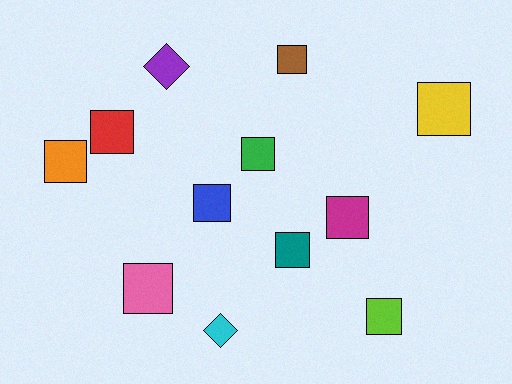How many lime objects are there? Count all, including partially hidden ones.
There is 1 lime object.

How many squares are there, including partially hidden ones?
There are 10 squares.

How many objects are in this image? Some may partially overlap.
There are 12 objects.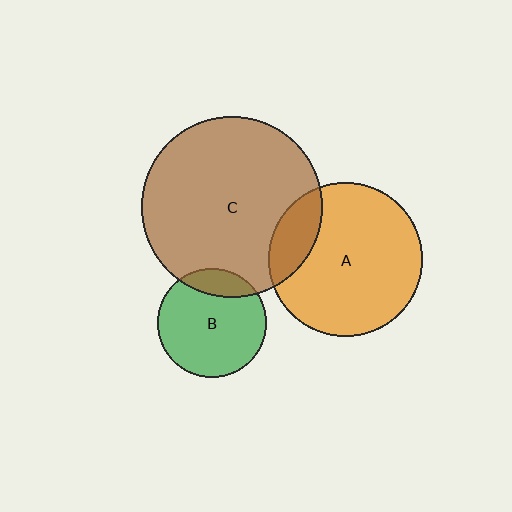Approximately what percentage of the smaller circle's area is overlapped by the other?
Approximately 15%.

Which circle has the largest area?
Circle C (brown).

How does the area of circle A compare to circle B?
Approximately 2.0 times.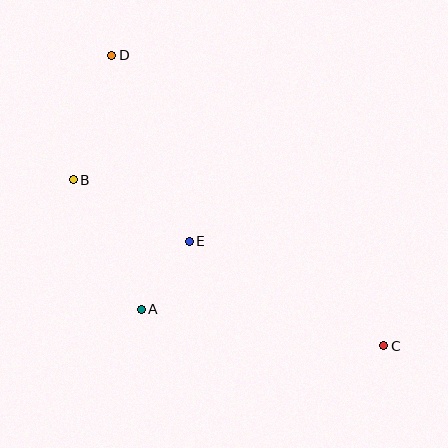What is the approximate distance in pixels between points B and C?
The distance between B and C is approximately 352 pixels.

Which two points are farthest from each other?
Points C and D are farthest from each other.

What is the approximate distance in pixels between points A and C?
The distance between A and C is approximately 246 pixels.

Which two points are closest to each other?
Points A and E are closest to each other.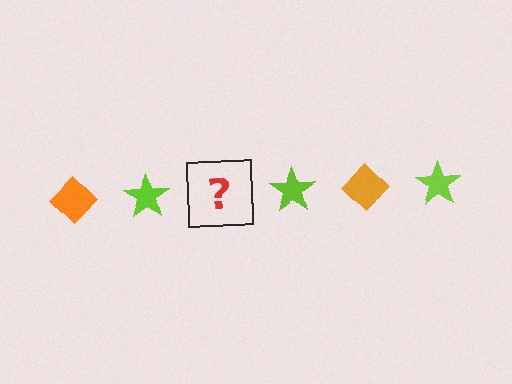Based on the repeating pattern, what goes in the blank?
The blank should be an orange diamond.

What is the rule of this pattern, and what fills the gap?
The rule is that the pattern alternates between orange diamond and lime star. The gap should be filled with an orange diamond.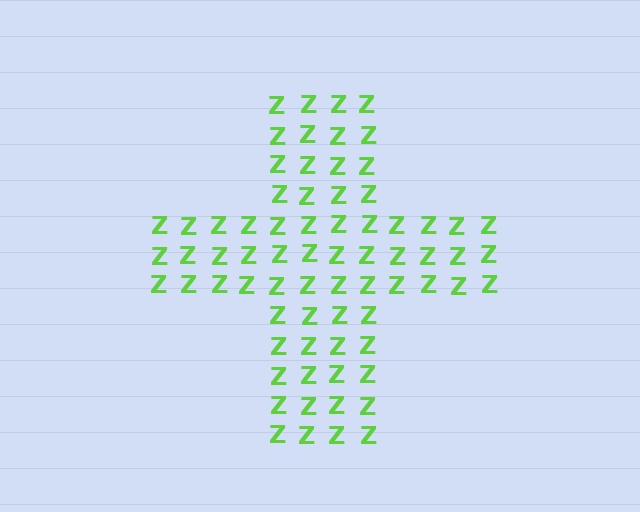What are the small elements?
The small elements are letter Z's.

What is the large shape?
The large shape is a cross.